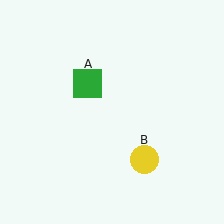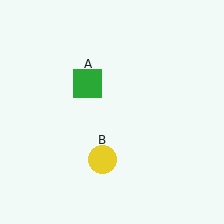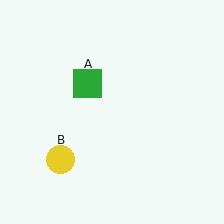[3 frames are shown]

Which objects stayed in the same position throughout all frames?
Green square (object A) remained stationary.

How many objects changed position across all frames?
1 object changed position: yellow circle (object B).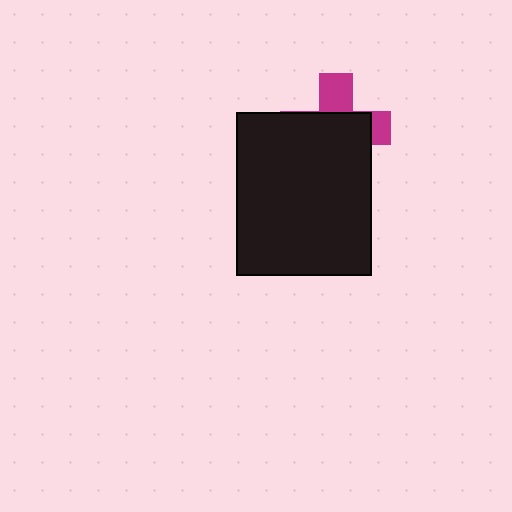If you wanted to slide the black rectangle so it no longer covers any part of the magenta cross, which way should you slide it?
Slide it down — that is the most direct way to separate the two shapes.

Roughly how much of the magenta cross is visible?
A small part of it is visible (roughly 31%).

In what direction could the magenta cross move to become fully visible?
The magenta cross could move up. That would shift it out from behind the black rectangle entirely.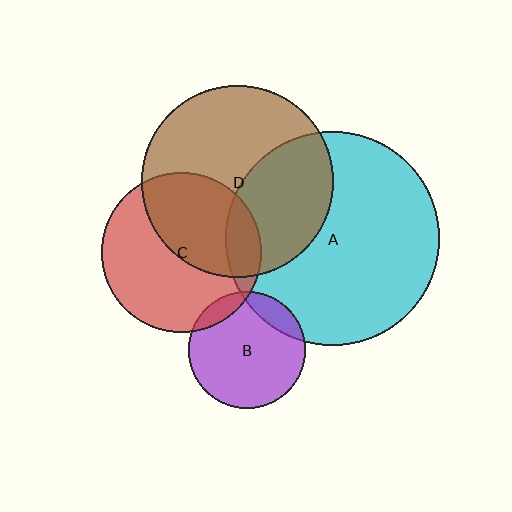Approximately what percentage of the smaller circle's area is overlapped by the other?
Approximately 45%.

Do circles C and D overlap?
Yes.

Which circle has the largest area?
Circle A (cyan).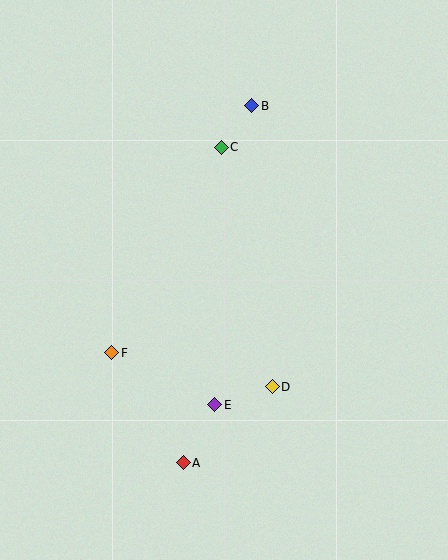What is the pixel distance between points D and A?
The distance between D and A is 117 pixels.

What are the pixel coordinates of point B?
Point B is at (252, 106).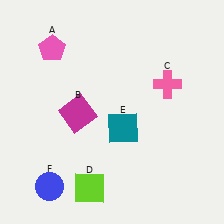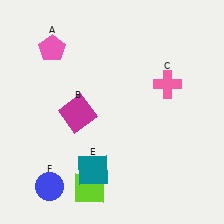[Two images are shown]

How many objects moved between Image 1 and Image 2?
1 object moved between the two images.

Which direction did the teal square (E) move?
The teal square (E) moved down.